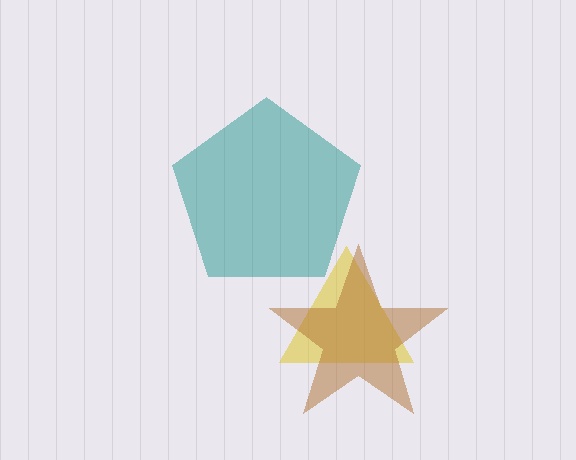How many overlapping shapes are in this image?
There are 3 overlapping shapes in the image.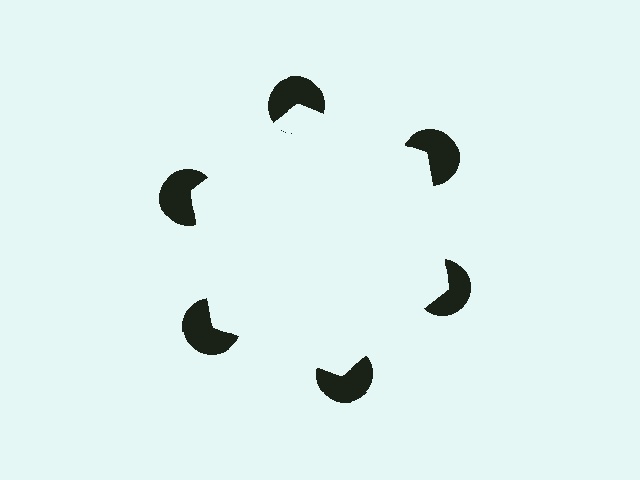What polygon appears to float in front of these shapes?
An illusory hexagon — its edges are inferred from the aligned wedge cuts in the pac-man discs, not physically drawn.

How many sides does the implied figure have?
6 sides.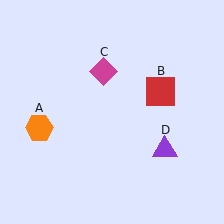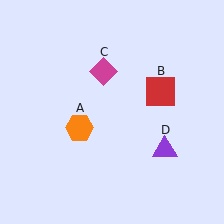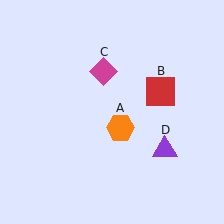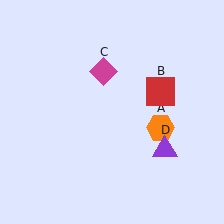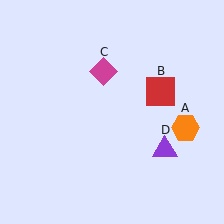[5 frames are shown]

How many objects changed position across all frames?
1 object changed position: orange hexagon (object A).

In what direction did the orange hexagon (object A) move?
The orange hexagon (object A) moved right.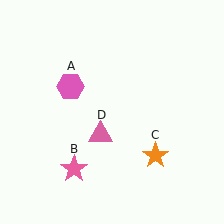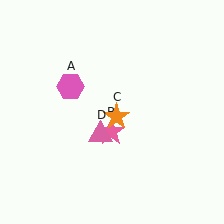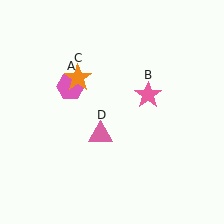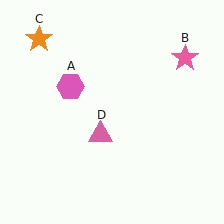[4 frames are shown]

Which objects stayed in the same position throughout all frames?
Pink hexagon (object A) and pink triangle (object D) remained stationary.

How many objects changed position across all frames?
2 objects changed position: pink star (object B), orange star (object C).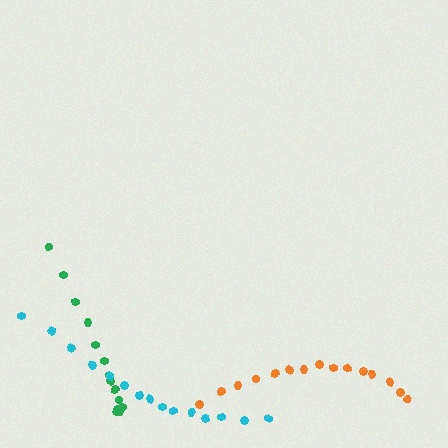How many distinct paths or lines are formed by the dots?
There are 3 distinct paths.